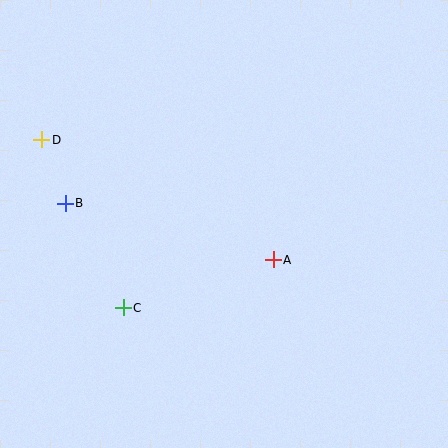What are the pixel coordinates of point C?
Point C is at (123, 308).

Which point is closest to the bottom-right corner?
Point A is closest to the bottom-right corner.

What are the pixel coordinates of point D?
Point D is at (42, 140).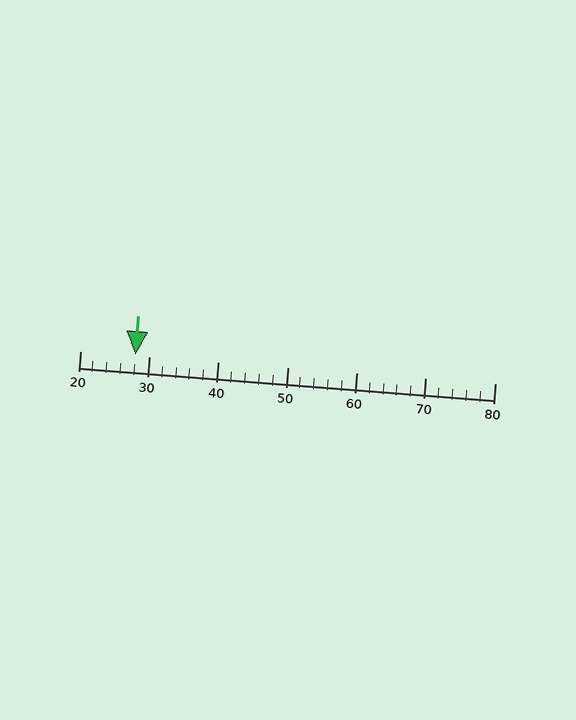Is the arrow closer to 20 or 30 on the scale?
The arrow is closer to 30.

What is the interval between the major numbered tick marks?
The major tick marks are spaced 10 units apart.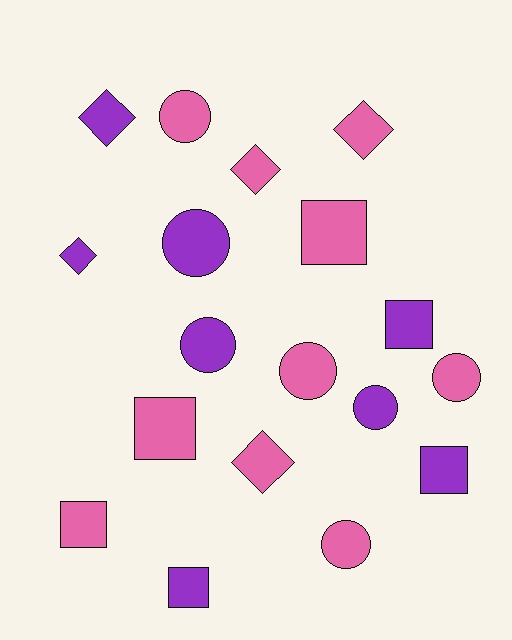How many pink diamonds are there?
There are 3 pink diamonds.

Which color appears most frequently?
Pink, with 10 objects.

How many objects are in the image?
There are 18 objects.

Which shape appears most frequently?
Circle, with 7 objects.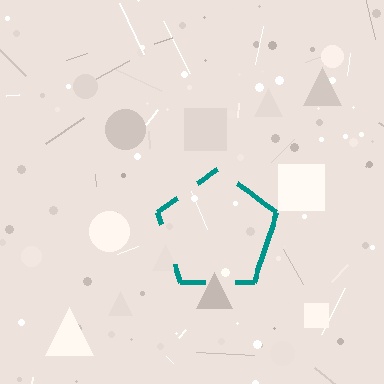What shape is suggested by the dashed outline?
The dashed outline suggests a pentagon.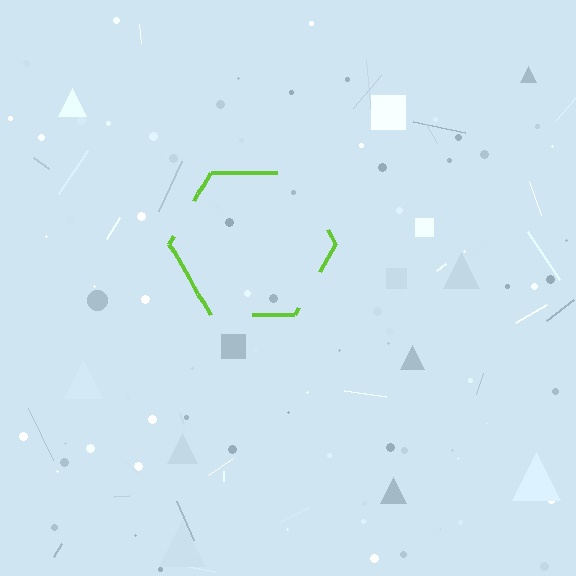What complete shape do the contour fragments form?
The contour fragments form a hexagon.